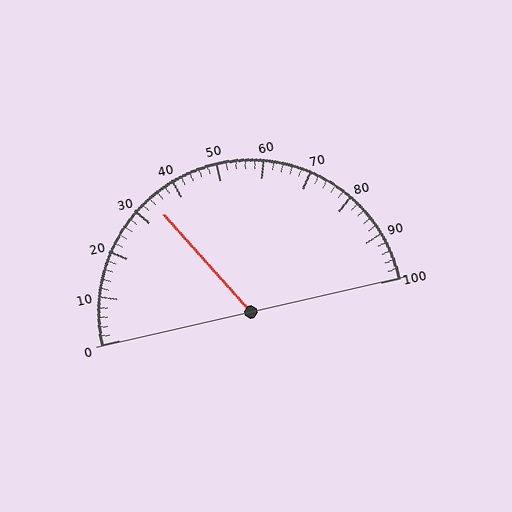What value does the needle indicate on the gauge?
The needle indicates approximately 34.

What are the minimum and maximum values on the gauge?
The gauge ranges from 0 to 100.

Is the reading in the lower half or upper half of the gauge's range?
The reading is in the lower half of the range (0 to 100).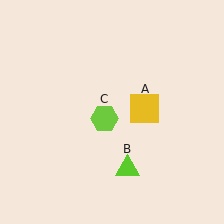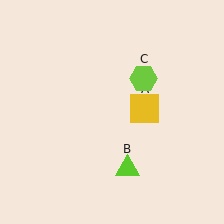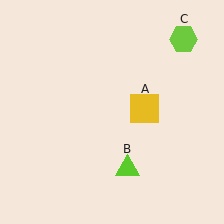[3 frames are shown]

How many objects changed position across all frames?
1 object changed position: lime hexagon (object C).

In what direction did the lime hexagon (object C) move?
The lime hexagon (object C) moved up and to the right.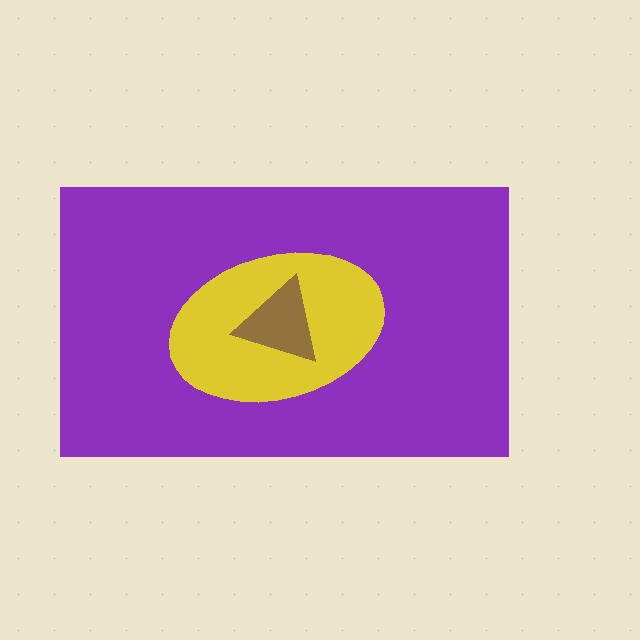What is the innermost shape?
The brown triangle.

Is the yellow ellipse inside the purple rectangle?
Yes.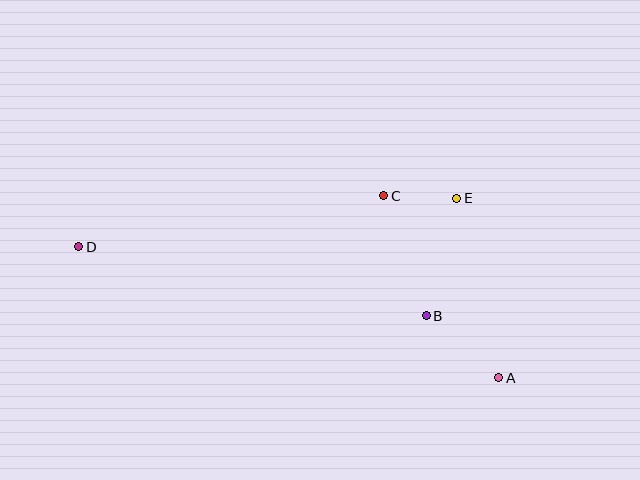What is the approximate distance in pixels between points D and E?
The distance between D and E is approximately 381 pixels.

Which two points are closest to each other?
Points C and E are closest to each other.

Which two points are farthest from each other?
Points A and D are farthest from each other.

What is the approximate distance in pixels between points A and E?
The distance between A and E is approximately 184 pixels.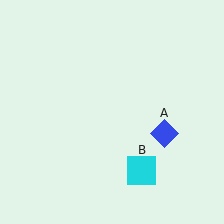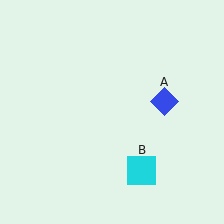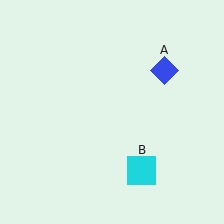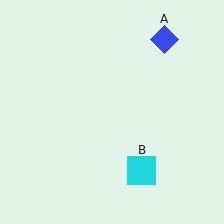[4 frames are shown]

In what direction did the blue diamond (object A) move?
The blue diamond (object A) moved up.